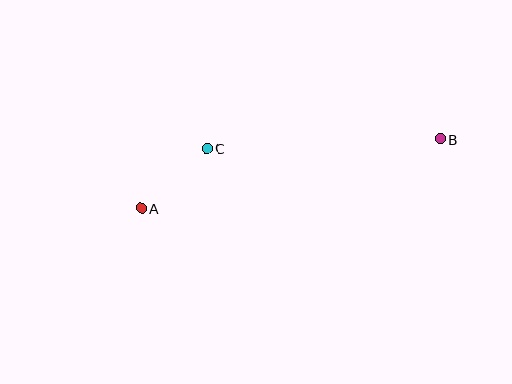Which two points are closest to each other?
Points A and C are closest to each other.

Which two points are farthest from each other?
Points A and B are farthest from each other.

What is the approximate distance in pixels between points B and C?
The distance between B and C is approximately 233 pixels.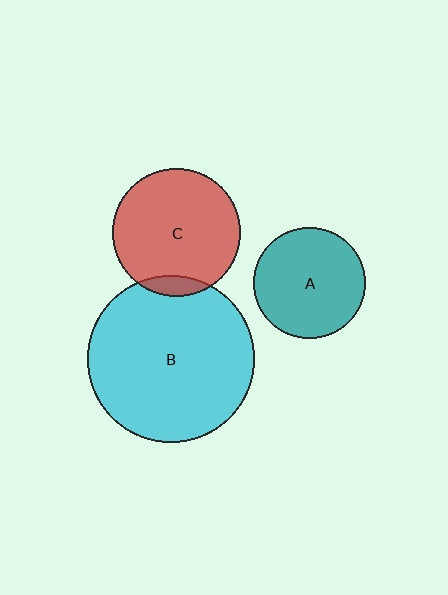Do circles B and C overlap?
Yes.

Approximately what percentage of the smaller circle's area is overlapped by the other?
Approximately 10%.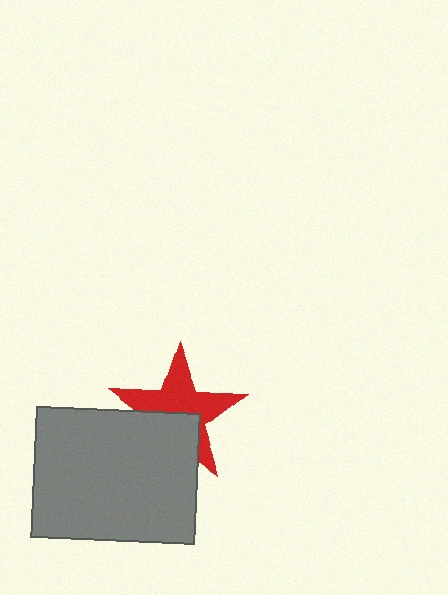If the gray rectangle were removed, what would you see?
You would see the complete red star.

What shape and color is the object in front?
The object in front is a gray rectangle.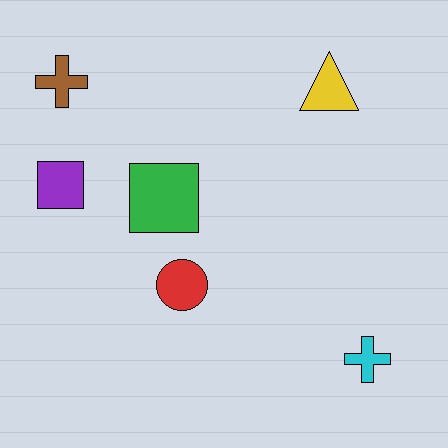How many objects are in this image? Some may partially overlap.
There are 6 objects.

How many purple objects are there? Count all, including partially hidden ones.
There is 1 purple object.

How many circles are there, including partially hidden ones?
There is 1 circle.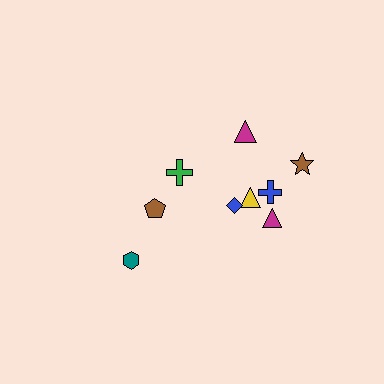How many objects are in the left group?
There are 3 objects.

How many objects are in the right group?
There are 6 objects.